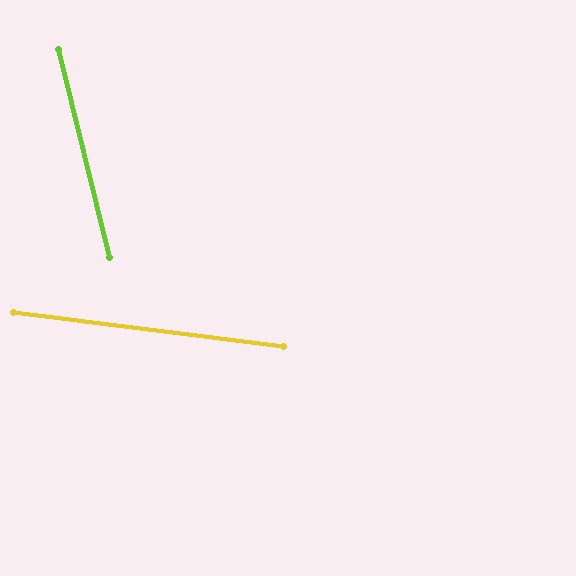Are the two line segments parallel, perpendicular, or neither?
Neither parallel nor perpendicular — they differ by about 69°.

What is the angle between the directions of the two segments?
Approximately 69 degrees.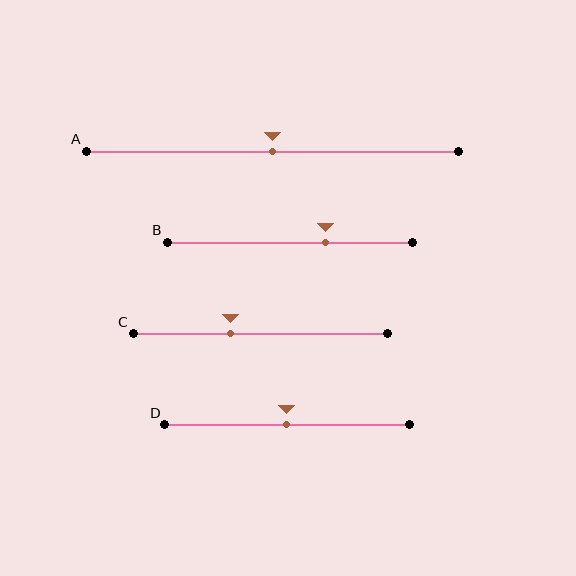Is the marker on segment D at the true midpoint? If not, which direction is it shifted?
Yes, the marker on segment D is at the true midpoint.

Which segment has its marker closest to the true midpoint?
Segment A has its marker closest to the true midpoint.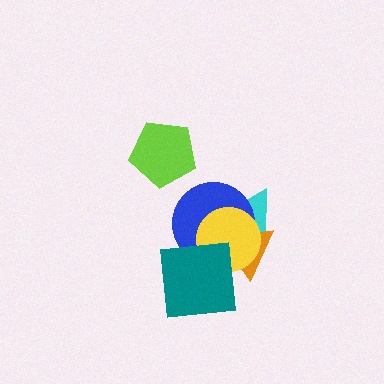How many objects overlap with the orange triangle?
4 objects overlap with the orange triangle.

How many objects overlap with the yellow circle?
4 objects overlap with the yellow circle.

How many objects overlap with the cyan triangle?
3 objects overlap with the cyan triangle.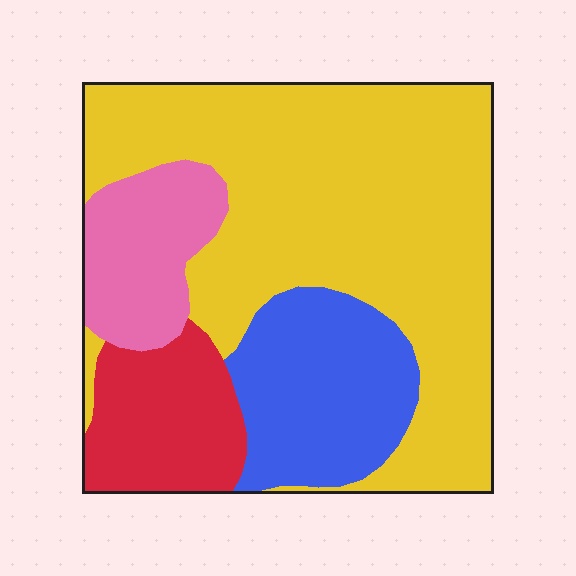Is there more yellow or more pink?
Yellow.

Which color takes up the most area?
Yellow, at roughly 55%.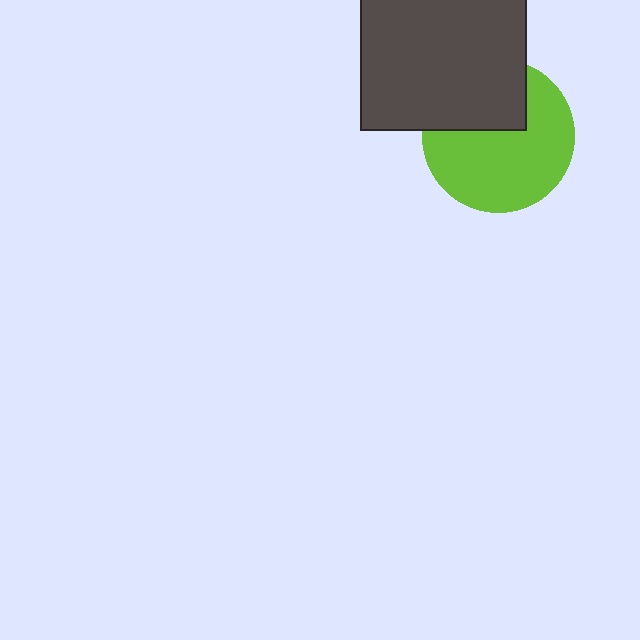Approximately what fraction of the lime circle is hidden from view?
Roughly 34% of the lime circle is hidden behind the dark gray square.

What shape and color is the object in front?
The object in front is a dark gray square.